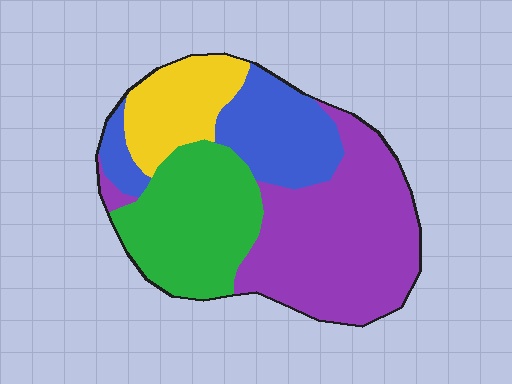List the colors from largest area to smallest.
From largest to smallest: purple, green, blue, yellow.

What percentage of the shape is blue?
Blue takes up about one fifth (1/5) of the shape.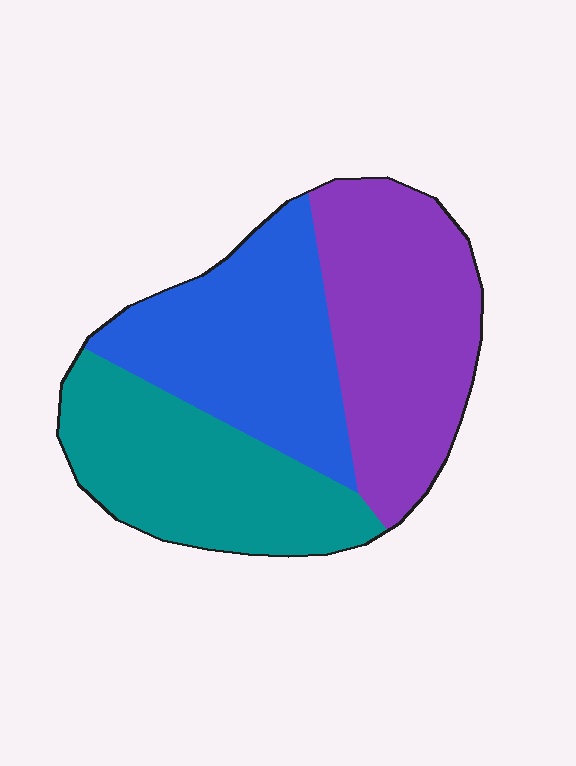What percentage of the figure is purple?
Purple takes up between a third and a half of the figure.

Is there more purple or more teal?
Purple.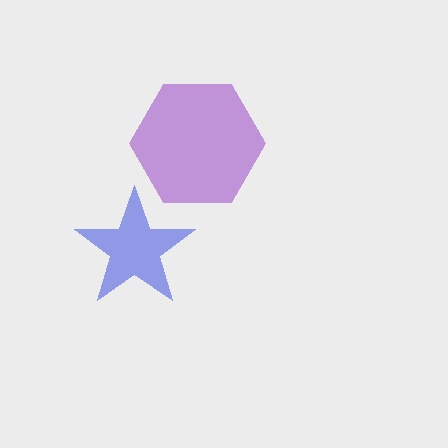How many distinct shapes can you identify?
There are 2 distinct shapes: a blue star, a purple hexagon.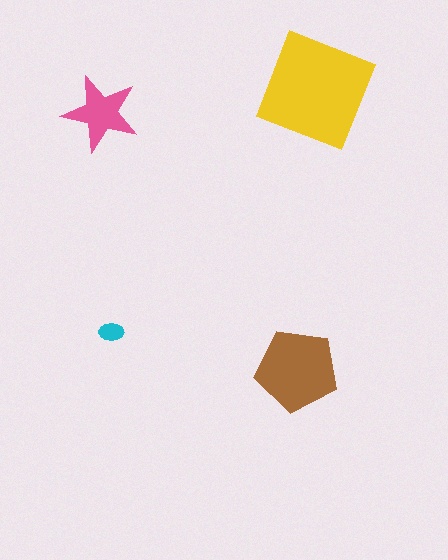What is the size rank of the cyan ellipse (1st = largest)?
4th.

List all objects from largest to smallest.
The yellow diamond, the brown pentagon, the pink star, the cyan ellipse.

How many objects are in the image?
There are 4 objects in the image.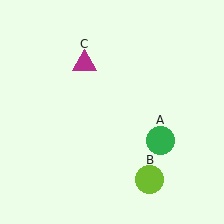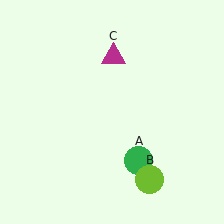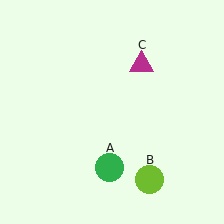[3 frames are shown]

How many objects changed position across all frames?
2 objects changed position: green circle (object A), magenta triangle (object C).